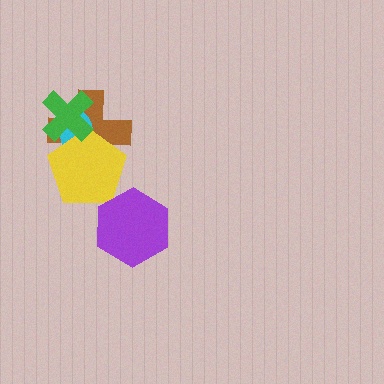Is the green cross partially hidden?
No, no other shape covers it.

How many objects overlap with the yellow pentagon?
3 objects overlap with the yellow pentagon.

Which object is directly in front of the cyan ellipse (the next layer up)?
The yellow pentagon is directly in front of the cyan ellipse.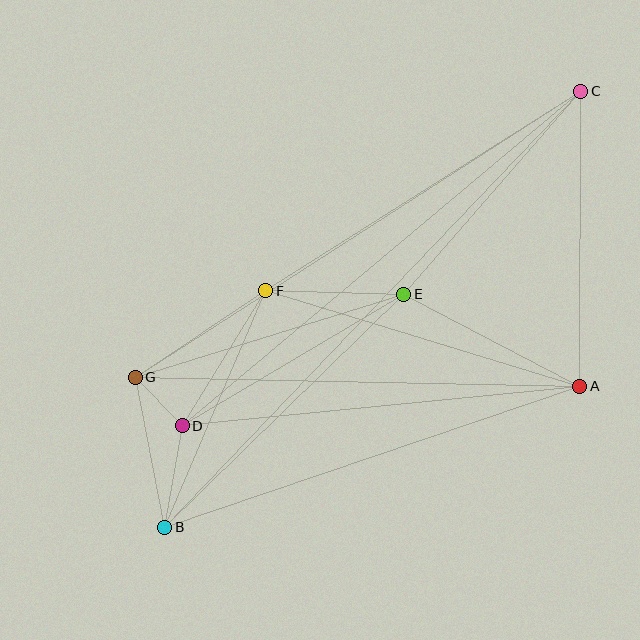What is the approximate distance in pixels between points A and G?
The distance between A and G is approximately 445 pixels.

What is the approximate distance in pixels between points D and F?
The distance between D and F is approximately 159 pixels.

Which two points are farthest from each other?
Points B and C are farthest from each other.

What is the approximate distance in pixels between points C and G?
The distance between C and G is approximately 530 pixels.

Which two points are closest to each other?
Points D and G are closest to each other.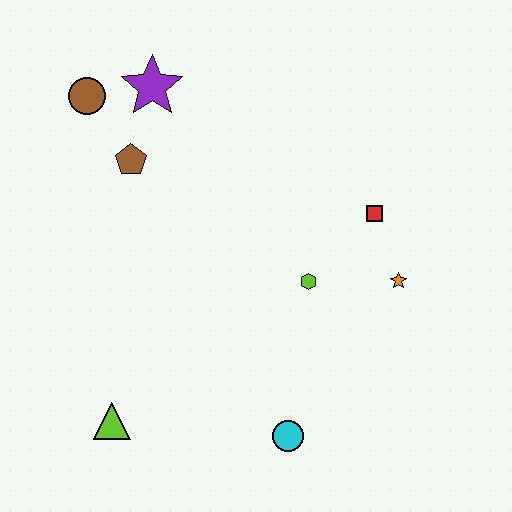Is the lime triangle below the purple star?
Yes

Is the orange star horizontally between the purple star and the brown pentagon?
No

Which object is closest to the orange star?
The red square is closest to the orange star.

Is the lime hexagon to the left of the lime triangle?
No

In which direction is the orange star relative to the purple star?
The orange star is to the right of the purple star.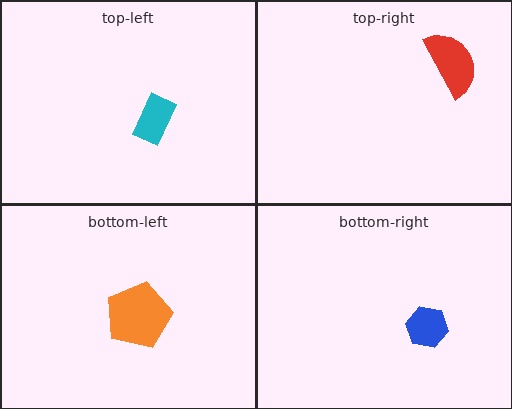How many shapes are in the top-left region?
1.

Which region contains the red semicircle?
The top-right region.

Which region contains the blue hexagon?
The bottom-right region.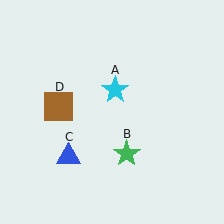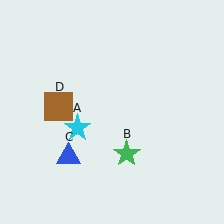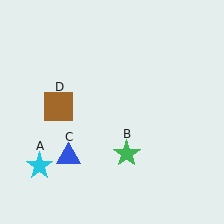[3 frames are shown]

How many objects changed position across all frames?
1 object changed position: cyan star (object A).